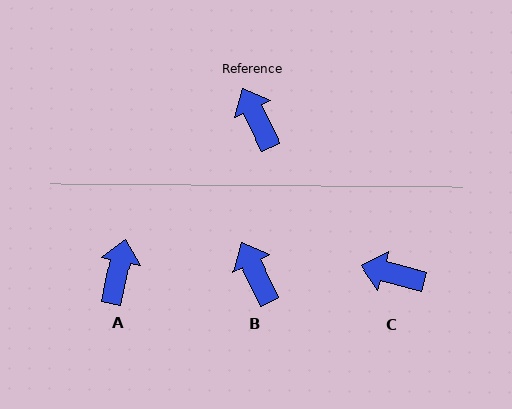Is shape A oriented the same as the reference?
No, it is off by about 37 degrees.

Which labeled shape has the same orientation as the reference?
B.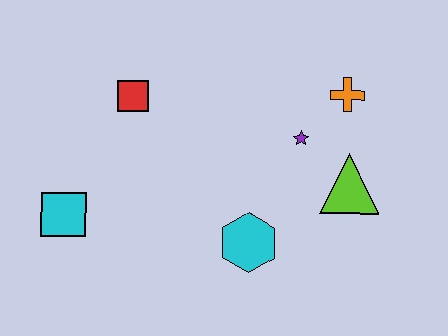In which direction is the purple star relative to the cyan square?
The purple star is to the right of the cyan square.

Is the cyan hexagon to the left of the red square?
No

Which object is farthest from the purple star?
The cyan square is farthest from the purple star.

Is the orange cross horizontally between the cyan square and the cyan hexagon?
No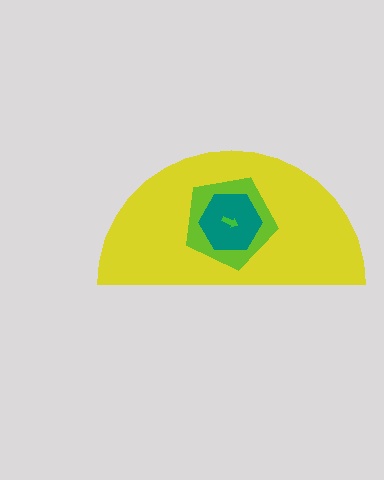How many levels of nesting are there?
4.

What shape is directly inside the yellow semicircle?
The lime pentagon.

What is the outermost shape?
The yellow semicircle.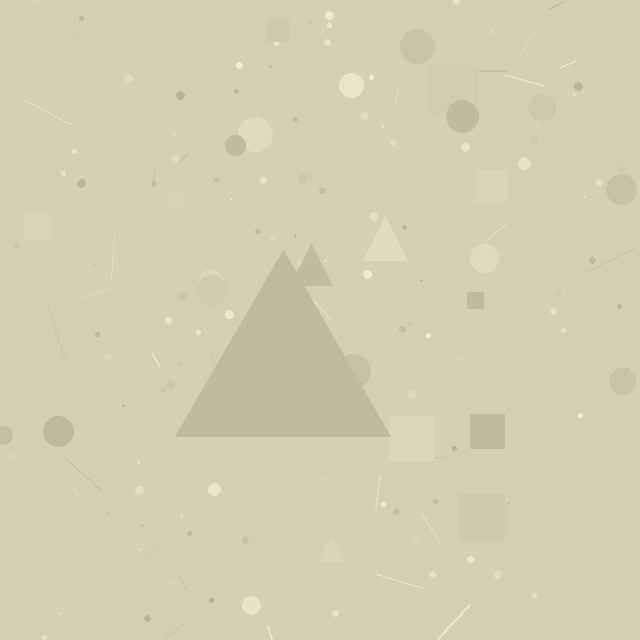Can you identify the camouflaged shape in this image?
The camouflaged shape is a triangle.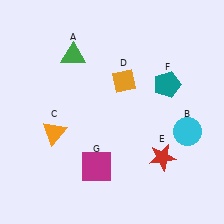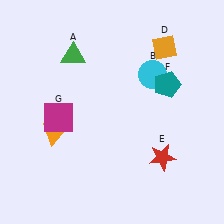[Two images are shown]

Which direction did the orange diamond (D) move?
The orange diamond (D) moved right.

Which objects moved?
The objects that moved are: the cyan circle (B), the orange diamond (D), the magenta square (G).